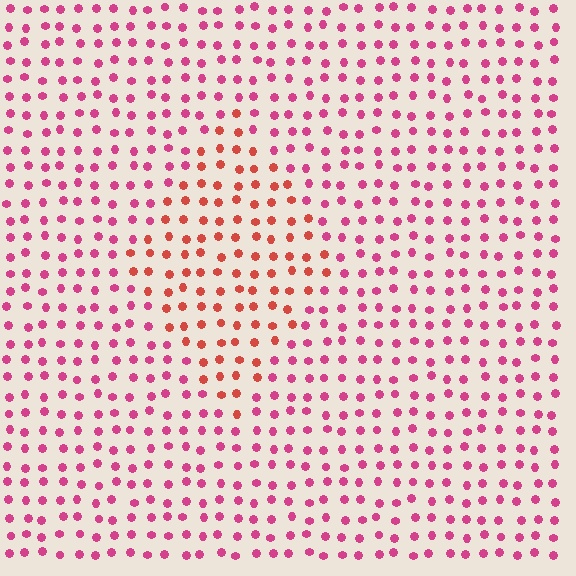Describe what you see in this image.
The image is filled with small magenta elements in a uniform arrangement. A diamond-shaped region is visible where the elements are tinted to a slightly different hue, forming a subtle color boundary.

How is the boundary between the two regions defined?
The boundary is defined purely by a slight shift in hue (about 34 degrees). Spacing, size, and orientation are identical on both sides.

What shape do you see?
I see a diamond.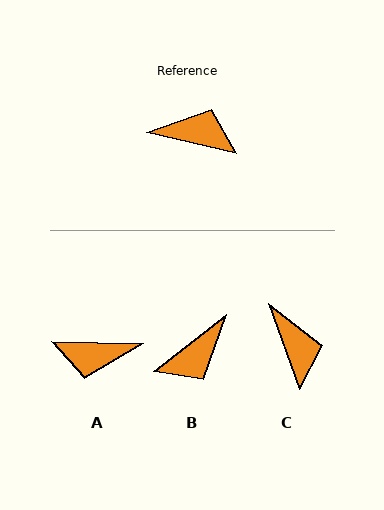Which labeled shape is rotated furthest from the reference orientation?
A, about 168 degrees away.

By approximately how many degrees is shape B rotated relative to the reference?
Approximately 129 degrees clockwise.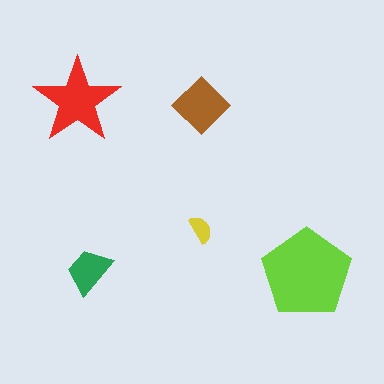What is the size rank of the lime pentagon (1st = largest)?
1st.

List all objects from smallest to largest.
The yellow semicircle, the green trapezoid, the brown diamond, the red star, the lime pentagon.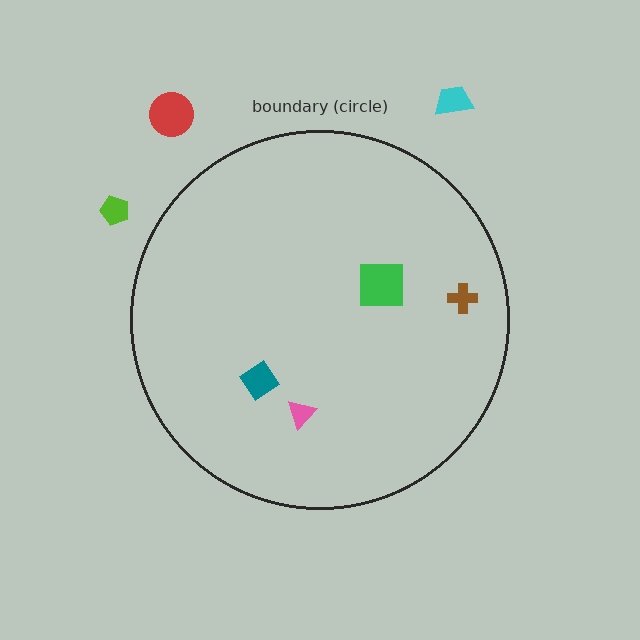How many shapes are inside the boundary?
4 inside, 3 outside.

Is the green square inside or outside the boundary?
Inside.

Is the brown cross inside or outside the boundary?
Inside.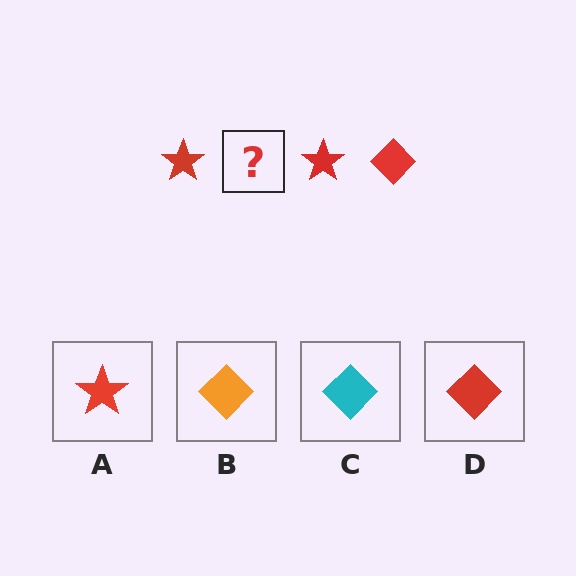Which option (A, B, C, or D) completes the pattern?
D.